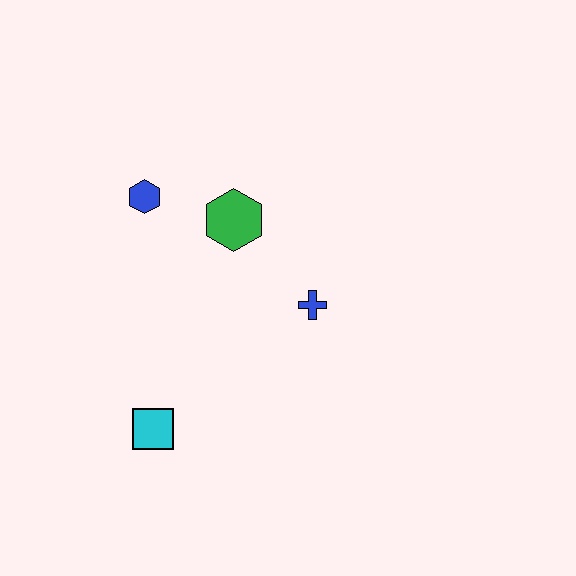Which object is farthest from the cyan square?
The blue hexagon is farthest from the cyan square.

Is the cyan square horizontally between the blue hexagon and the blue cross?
Yes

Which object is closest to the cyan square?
The blue cross is closest to the cyan square.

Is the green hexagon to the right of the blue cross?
No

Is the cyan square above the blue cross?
No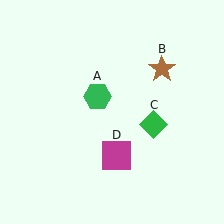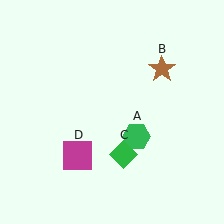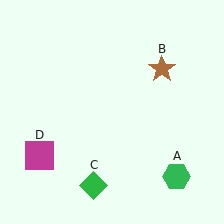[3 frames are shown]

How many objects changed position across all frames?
3 objects changed position: green hexagon (object A), green diamond (object C), magenta square (object D).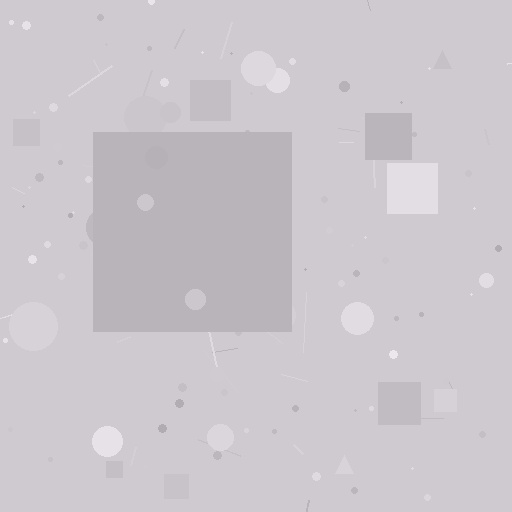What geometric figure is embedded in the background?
A square is embedded in the background.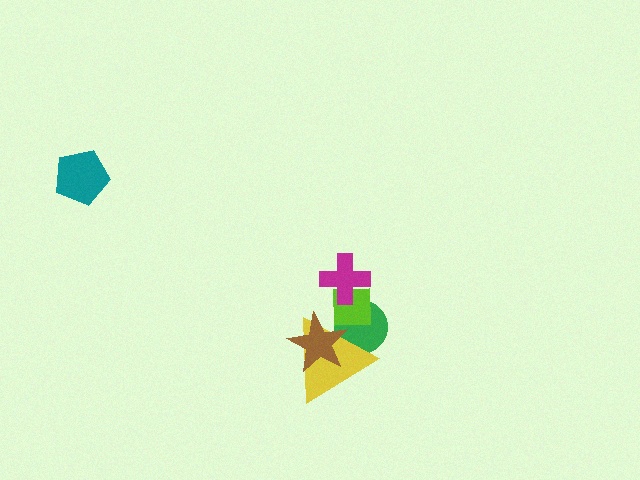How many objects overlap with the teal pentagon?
0 objects overlap with the teal pentagon.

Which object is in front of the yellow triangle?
The brown star is in front of the yellow triangle.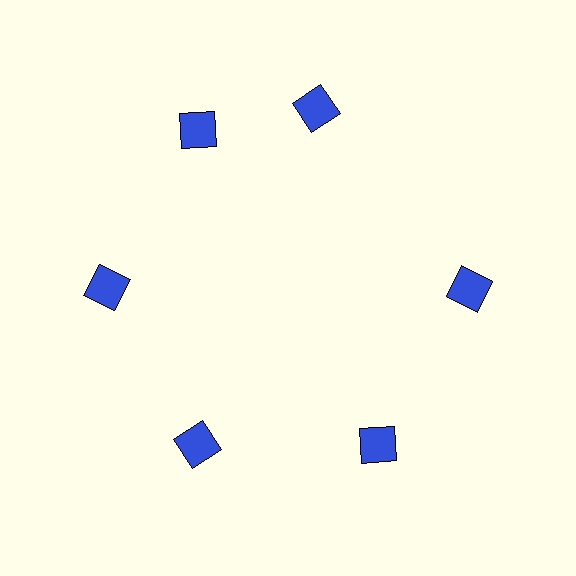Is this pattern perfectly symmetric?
No. The 6 blue squares are arranged in a ring, but one element near the 1 o'clock position is rotated out of alignment along the ring, breaking the 6-fold rotational symmetry.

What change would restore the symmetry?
The symmetry would be restored by rotating it back into even spacing with its neighbors so that all 6 squares sit at equal angles and equal distance from the center.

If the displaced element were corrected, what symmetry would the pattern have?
It would have 6-fold rotational symmetry — the pattern would map onto itself every 60 degrees.